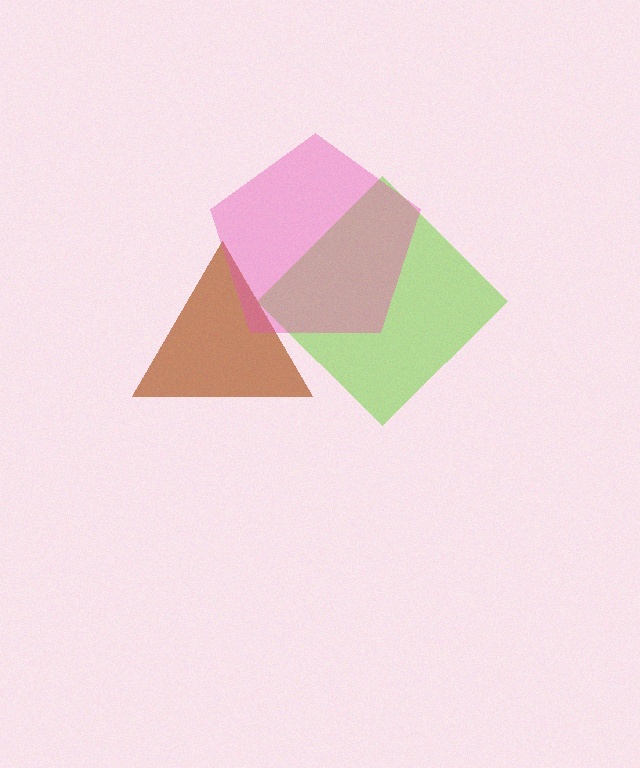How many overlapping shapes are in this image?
There are 3 overlapping shapes in the image.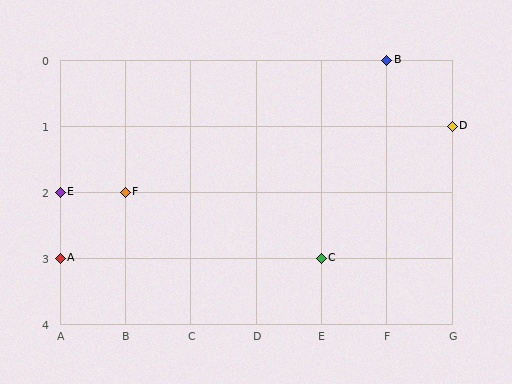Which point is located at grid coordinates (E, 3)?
Point C is at (E, 3).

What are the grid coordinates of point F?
Point F is at grid coordinates (B, 2).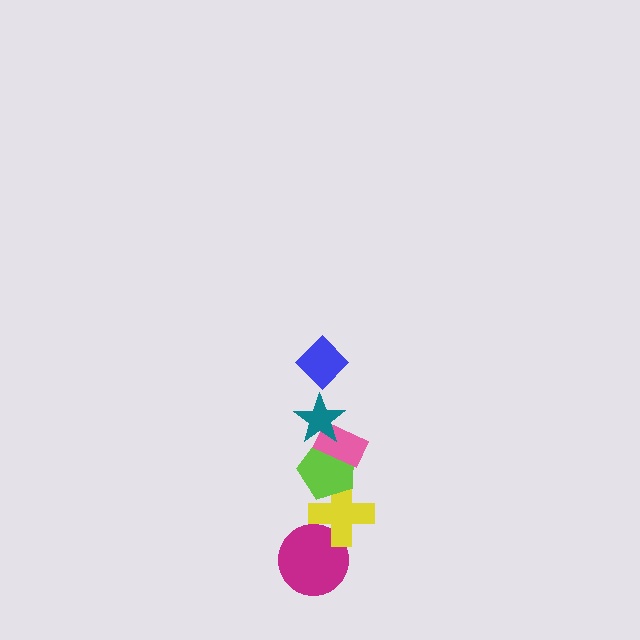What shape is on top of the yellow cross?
The lime pentagon is on top of the yellow cross.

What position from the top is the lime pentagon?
The lime pentagon is 4th from the top.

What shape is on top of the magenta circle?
The yellow cross is on top of the magenta circle.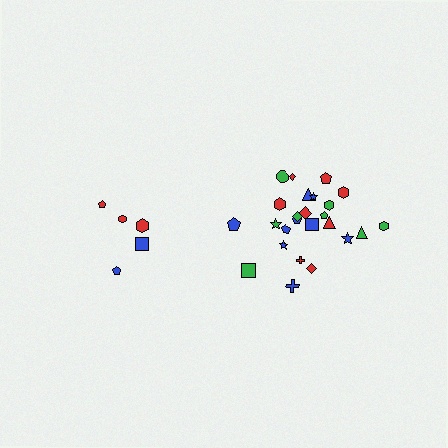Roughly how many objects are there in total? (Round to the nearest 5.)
Roughly 30 objects in total.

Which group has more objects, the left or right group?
The right group.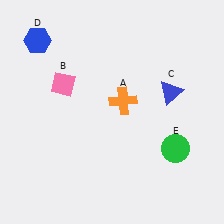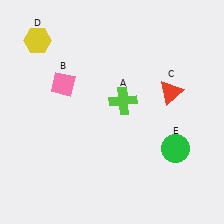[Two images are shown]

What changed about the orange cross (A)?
In Image 1, A is orange. In Image 2, it changed to lime.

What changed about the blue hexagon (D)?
In Image 1, D is blue. In Image 2, it changed to yellow.